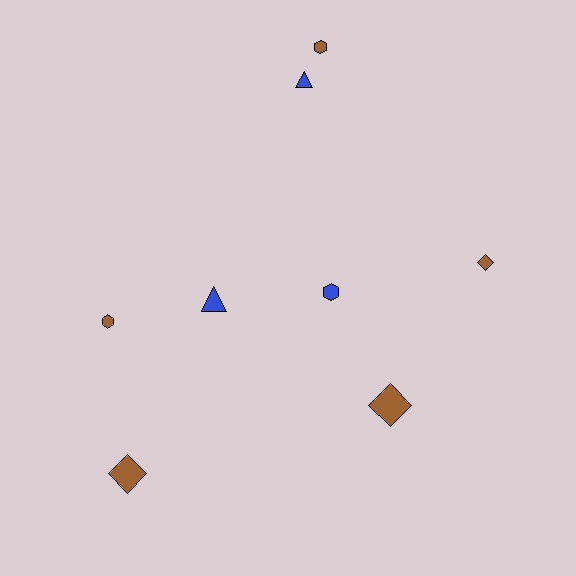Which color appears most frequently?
Brown, with 5 objects.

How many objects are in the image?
There are 8 objects.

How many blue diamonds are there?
There are no blue diamonds.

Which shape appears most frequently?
Hexagon, with 3 objects.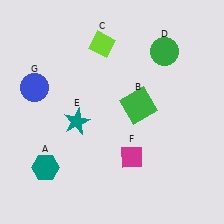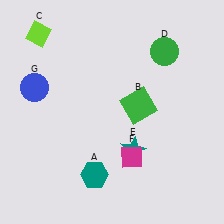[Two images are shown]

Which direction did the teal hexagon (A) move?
The teal hexagon (A) moved right.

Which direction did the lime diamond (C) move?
The lime diamond (C) moved left.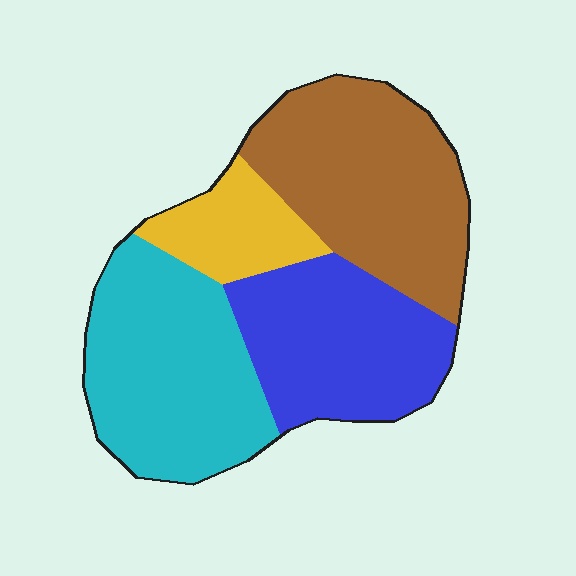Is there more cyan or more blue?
Cyan.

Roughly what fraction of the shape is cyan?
Cyan takes up between a quarter and a half of the shape.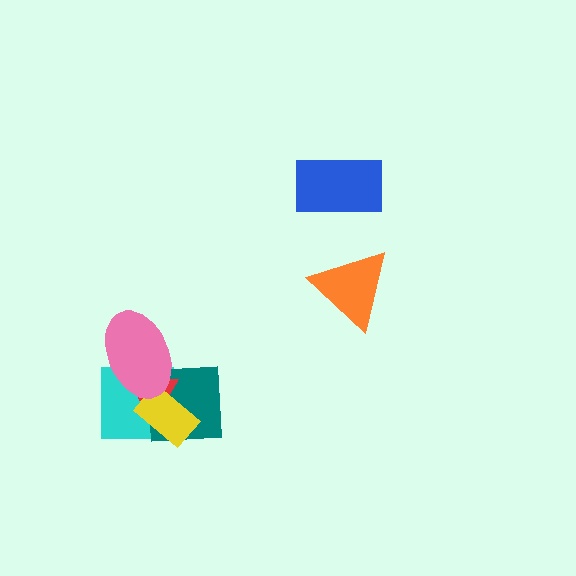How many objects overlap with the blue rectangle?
0 objects overlap with the blue rectangle.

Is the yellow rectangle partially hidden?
No, no other shape covers it.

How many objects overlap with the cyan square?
4 objects overlap with the cyan square.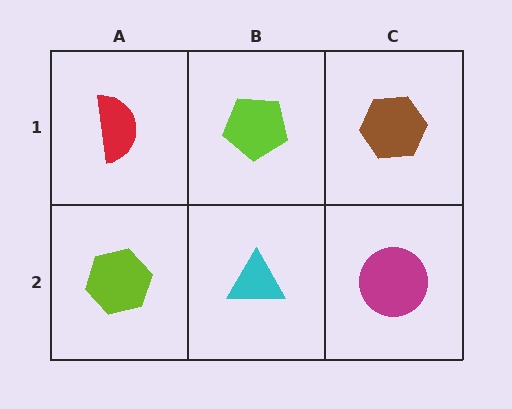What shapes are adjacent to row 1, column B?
A cyan triangle (row 2, column B), a red semicircle (row 1, column A), a brown hexagon (row 1, column C).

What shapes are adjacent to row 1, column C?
A magenta circle (row 2, column C), a lime pentagon (row 1, column B).